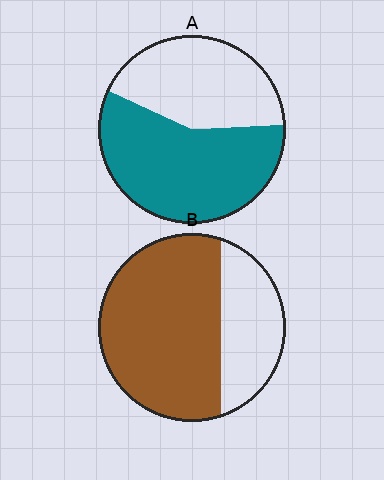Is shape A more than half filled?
Yes.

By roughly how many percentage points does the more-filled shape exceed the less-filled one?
By roughly 10 percentage points (B over A).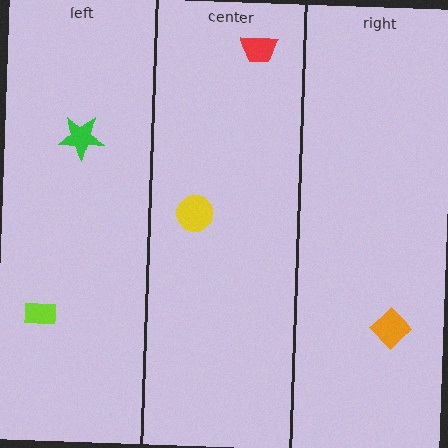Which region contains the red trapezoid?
The center region.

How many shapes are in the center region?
2.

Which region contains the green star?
The left region.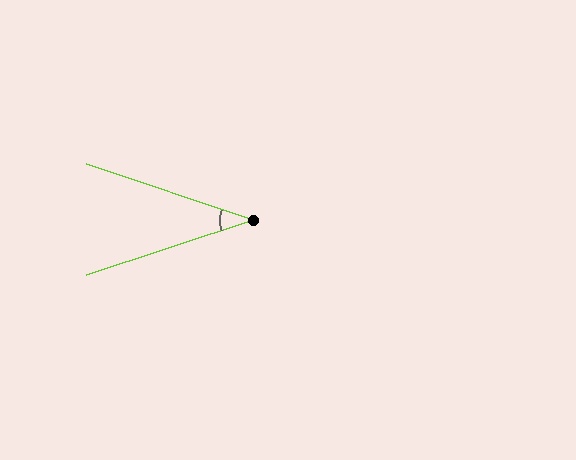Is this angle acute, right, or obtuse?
It is acute.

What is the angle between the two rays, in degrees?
Approximately 37 degrees.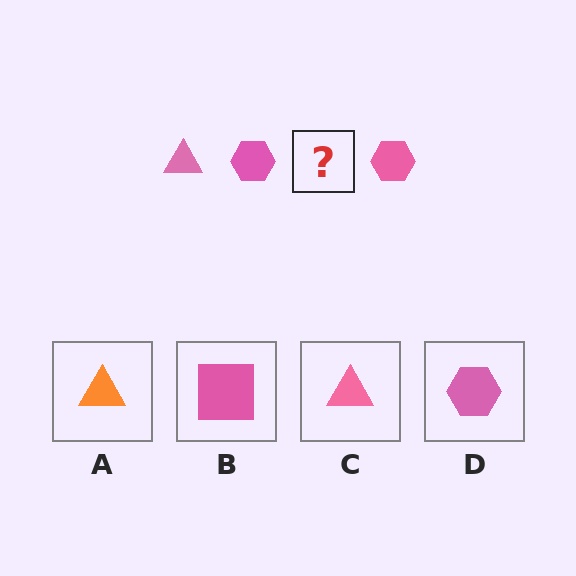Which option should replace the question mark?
Option C.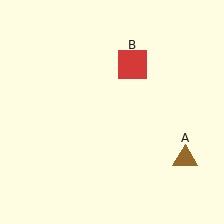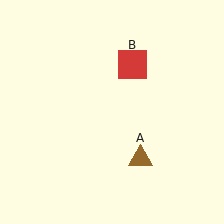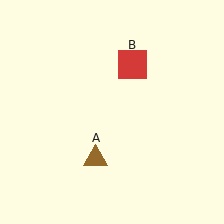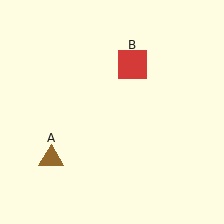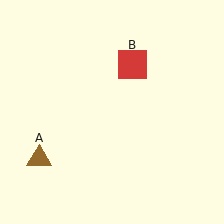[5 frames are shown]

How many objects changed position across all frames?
1 object changed position: brown triangle (object A).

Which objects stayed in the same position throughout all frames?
Red square (object B) remained stationary.